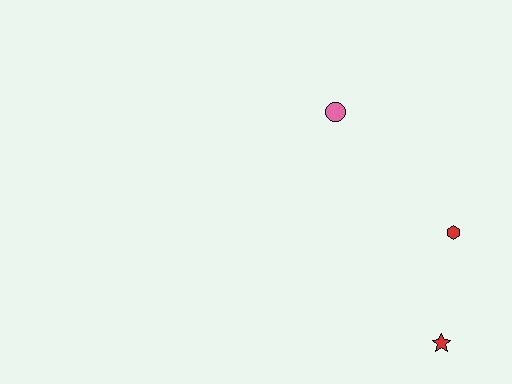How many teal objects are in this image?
There are no teal objects.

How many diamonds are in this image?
There are no diamonds.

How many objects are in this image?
There are 3 objects.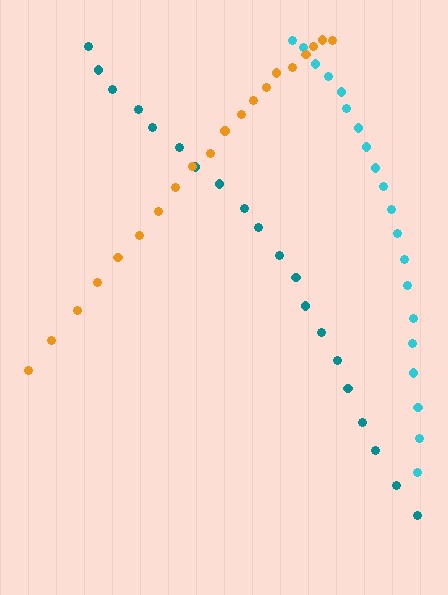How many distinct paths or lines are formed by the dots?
There are 3 distinct paths.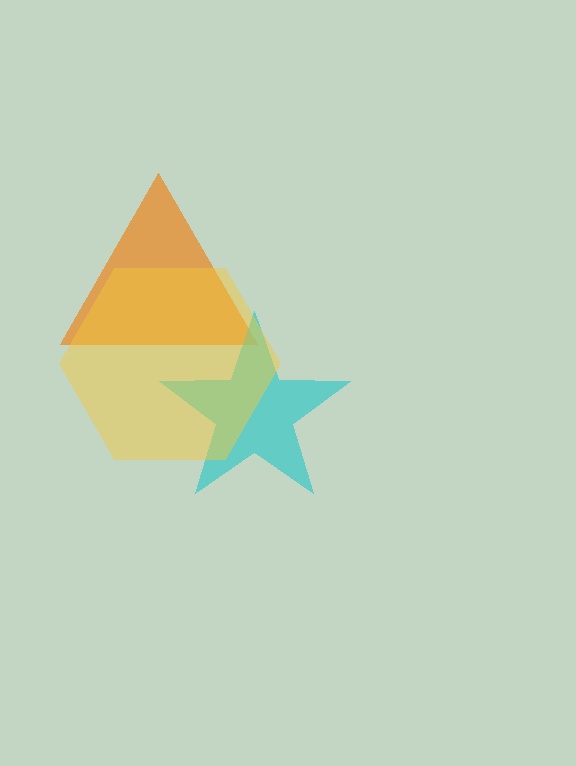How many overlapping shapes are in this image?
There are 3 overlapping shapes in the image.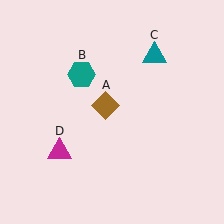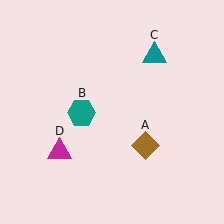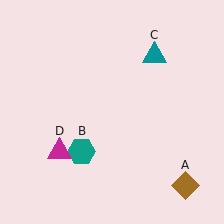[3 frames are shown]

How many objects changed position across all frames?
2 objects changed position: brown diamond (object A), teal hexagon (object B).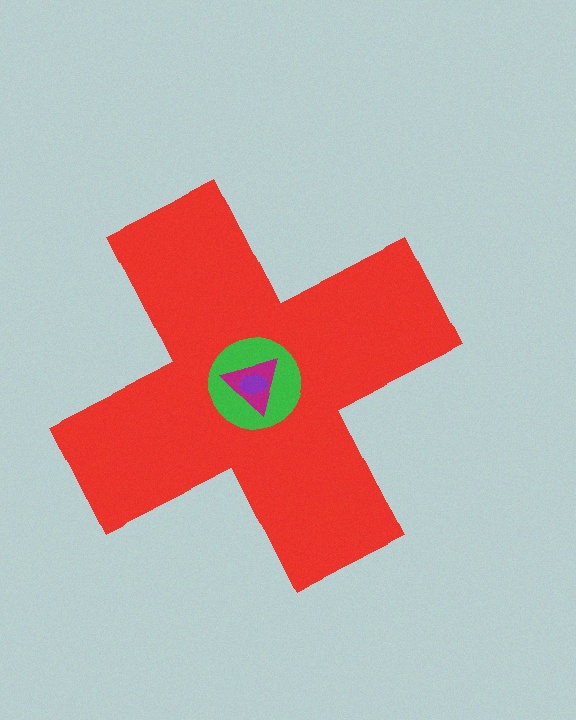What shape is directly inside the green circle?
The magenta triangle.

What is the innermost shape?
The purple ellipse.